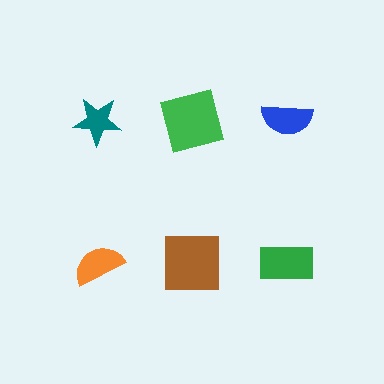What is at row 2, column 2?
A brown square.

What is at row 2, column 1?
An orange semicircle.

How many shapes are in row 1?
3 shapes.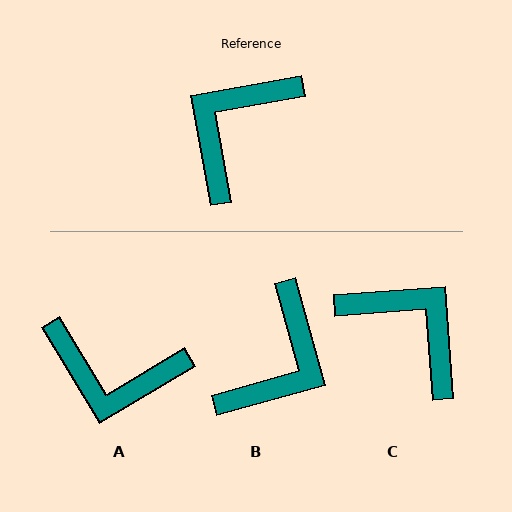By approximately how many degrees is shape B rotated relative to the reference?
Approximately 175 degrees clockwise.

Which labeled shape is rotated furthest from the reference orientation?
B, about 175 degrees away.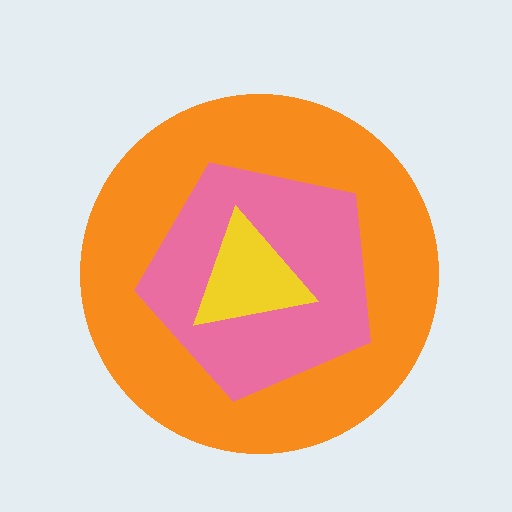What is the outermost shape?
The orange circle.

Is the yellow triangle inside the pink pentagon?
Yes.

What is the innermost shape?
The yellow triangle.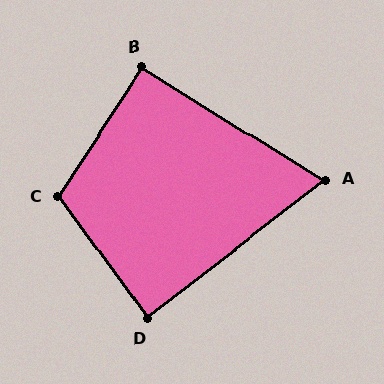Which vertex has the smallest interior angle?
A, at approximately 69 degrees.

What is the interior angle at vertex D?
Approximately 89 degrees (approximately right).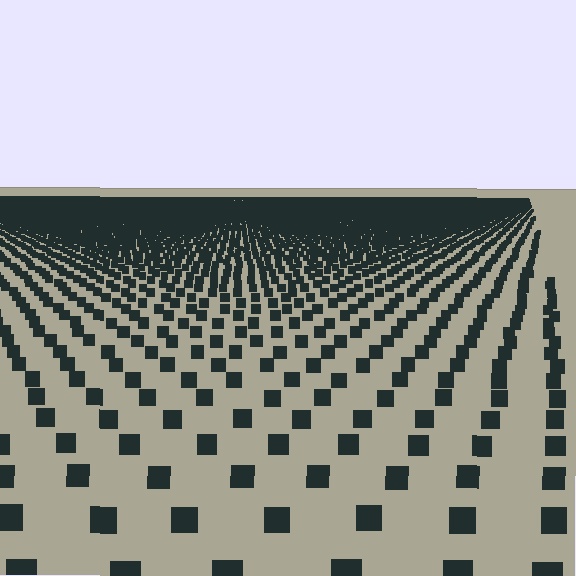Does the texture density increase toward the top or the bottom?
Density increases toward the top.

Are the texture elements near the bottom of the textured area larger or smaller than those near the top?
Larger. Near the bottom, elements are closer to the viewer and appear at a bigger on-screen size.